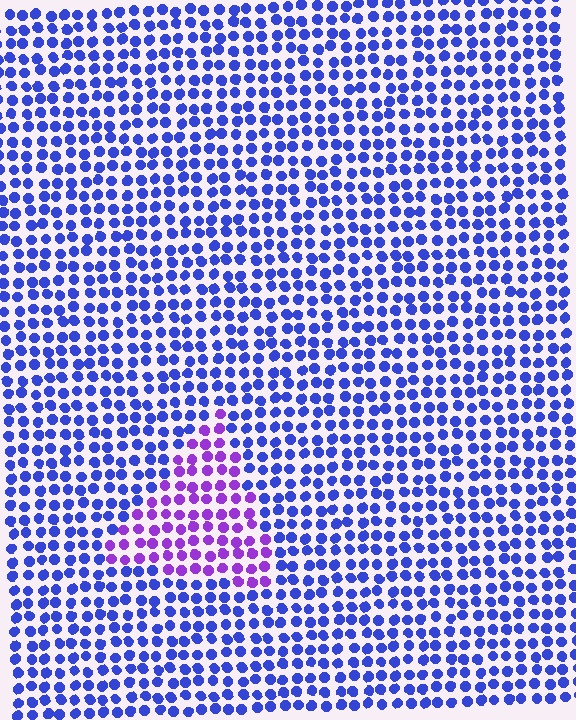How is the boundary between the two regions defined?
The boundary is defined purely by a slight shift in hue (about 44 degrees). Spacing, size, and orientation are identical on both sides.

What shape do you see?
I see a triangle.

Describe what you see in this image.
The image is filled with small blue elements in a uniform arrangement. A triangle-shaped region is visible where the elements are tinted to a slightly different hue, forming a subtle color boundary.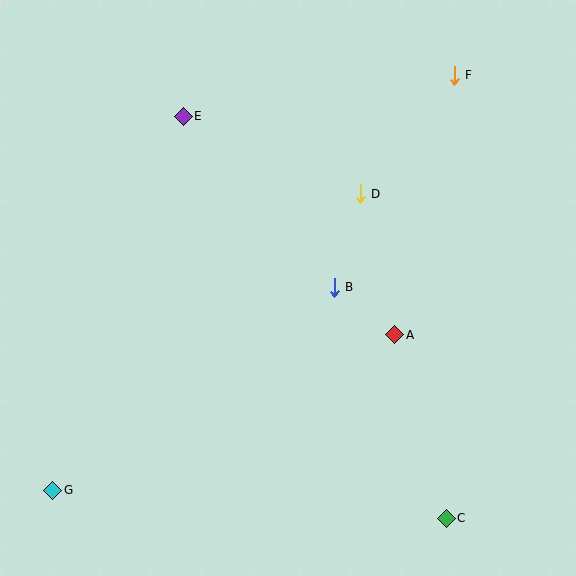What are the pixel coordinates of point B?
Point B is at (334, 287).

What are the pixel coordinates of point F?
Point F is at (454, 75).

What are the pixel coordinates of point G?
Point G is at (53, 490).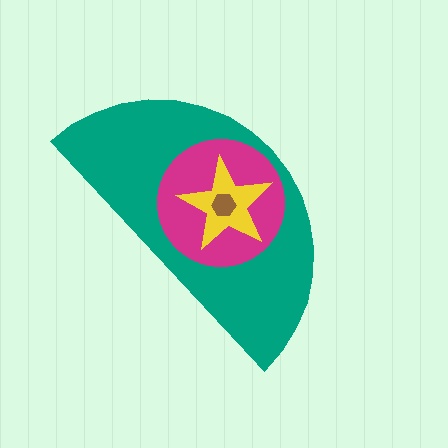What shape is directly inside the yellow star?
The brown hexagon.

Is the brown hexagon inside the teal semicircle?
Yes.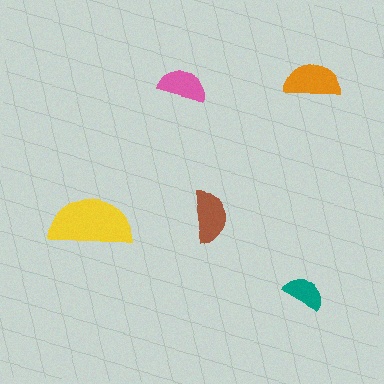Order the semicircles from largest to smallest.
the yellow one, the orange one, the brown one, the pink one, the teal one.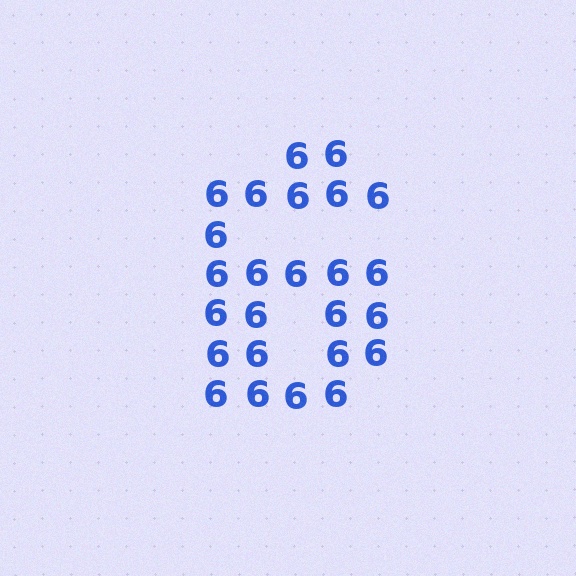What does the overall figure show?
The overall figure shows the digit 6.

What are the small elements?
The small elements are digit 6's.